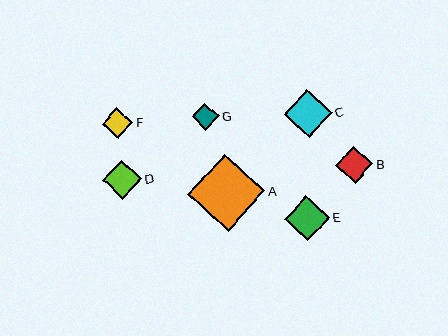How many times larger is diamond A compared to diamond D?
Diamond A is approximately 2.0 times the size of diamond D.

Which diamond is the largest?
Diamond A is the largest with a size of approximately 77 pixels.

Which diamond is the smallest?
Diamond G is the smallest with a size of approximately 27 pixels.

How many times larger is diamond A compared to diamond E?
Diamond A is approximately 1.7 times the size of diamond E.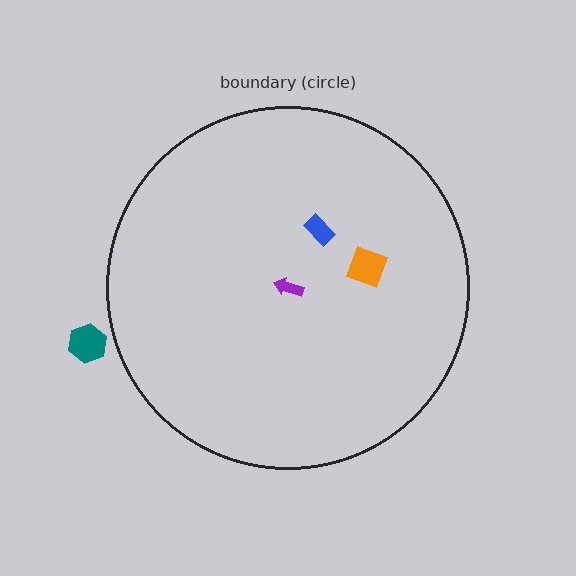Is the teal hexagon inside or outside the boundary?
Outside.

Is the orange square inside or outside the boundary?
Inside.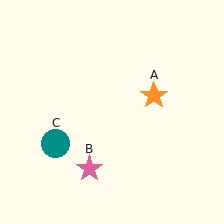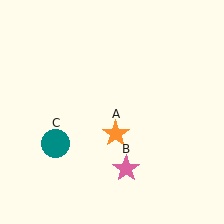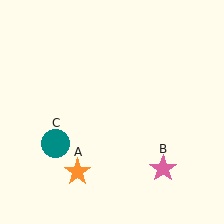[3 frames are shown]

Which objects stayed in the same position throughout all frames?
Teal circle (object C) remained stationary.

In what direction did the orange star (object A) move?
The orange star (object A) moved down and to the left.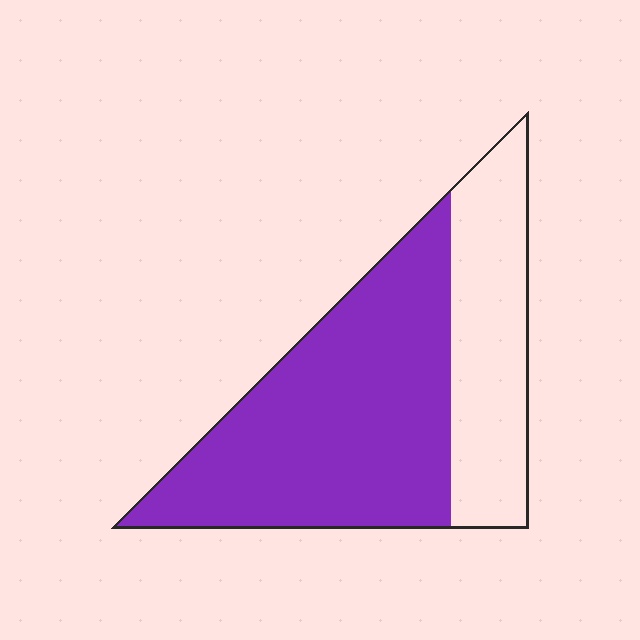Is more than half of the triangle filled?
Yes.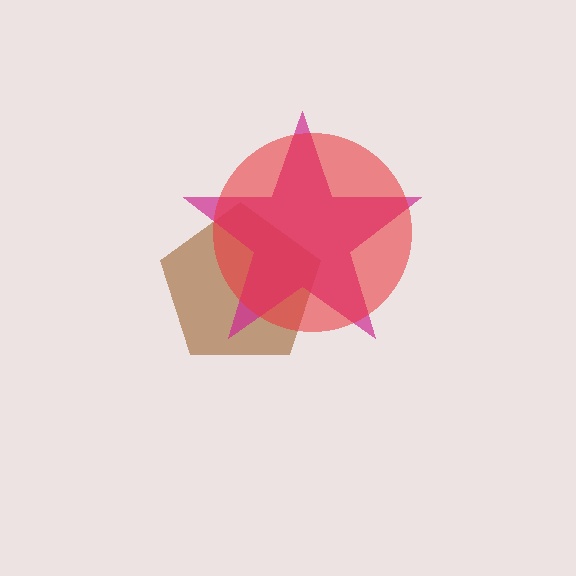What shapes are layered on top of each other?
The layered shapes are: a brown pentagon, a magenta star, a red circle.